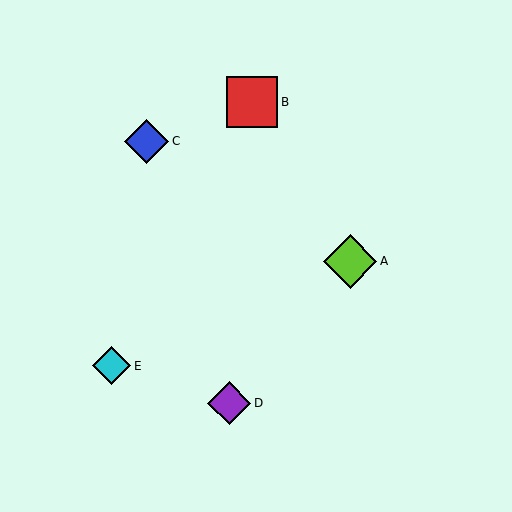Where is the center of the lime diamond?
The center of the lime diamond is at (350, 261).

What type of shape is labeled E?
Shape E is a cyan diamond.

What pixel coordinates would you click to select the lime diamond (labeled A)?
Click at (350, 261) to select the lime diamond A.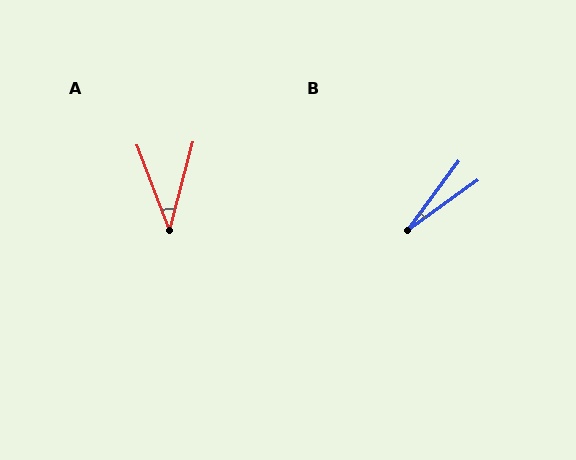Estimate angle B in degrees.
Approximately 18 degrees.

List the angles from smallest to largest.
B (18°), A (36°).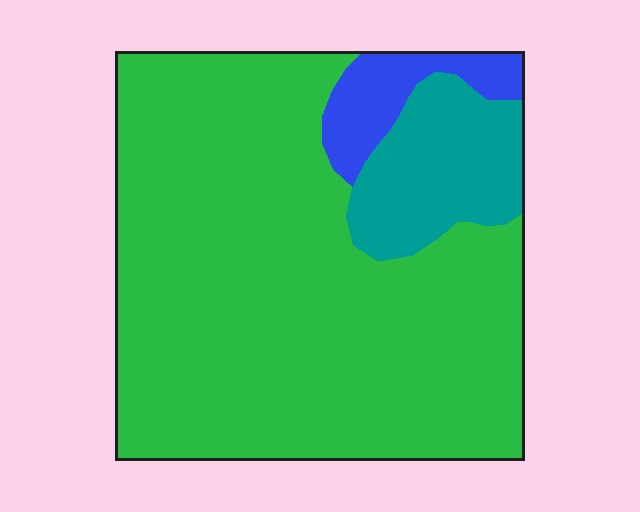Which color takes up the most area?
Green, at roughly 80%.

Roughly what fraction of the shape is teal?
Teal takes up about one eighth (1/8) of the shape.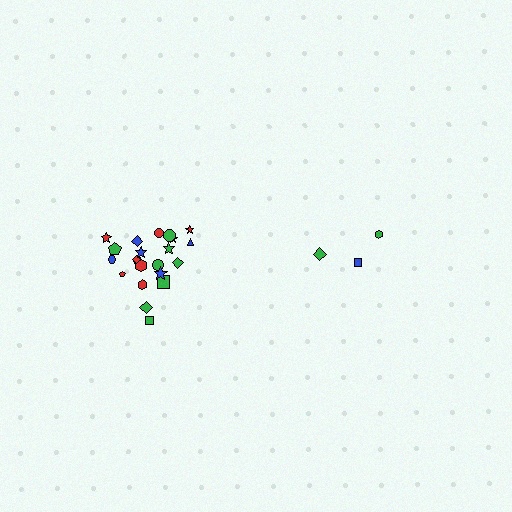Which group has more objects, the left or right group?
The left group.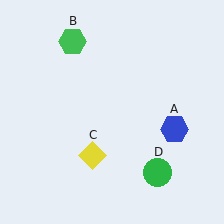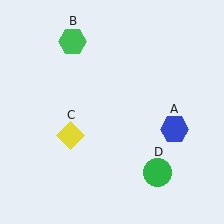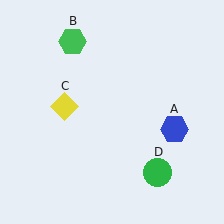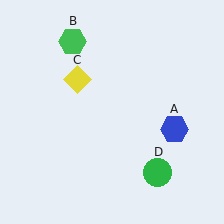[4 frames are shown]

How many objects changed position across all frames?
1 object changed position: yellow diamond (object C).